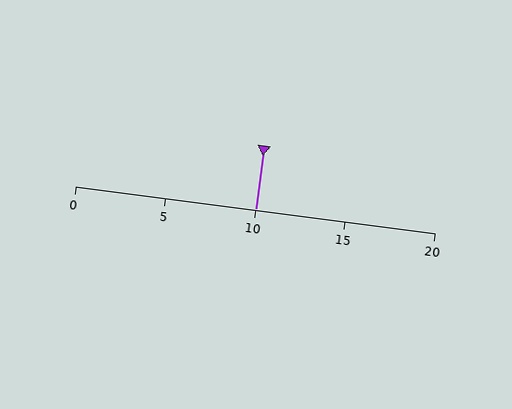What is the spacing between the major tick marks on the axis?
The major ticks are spaced 5 apart.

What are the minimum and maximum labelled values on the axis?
The axis runs from 0 to 20.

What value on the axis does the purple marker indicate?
The marker indicates approximately 10.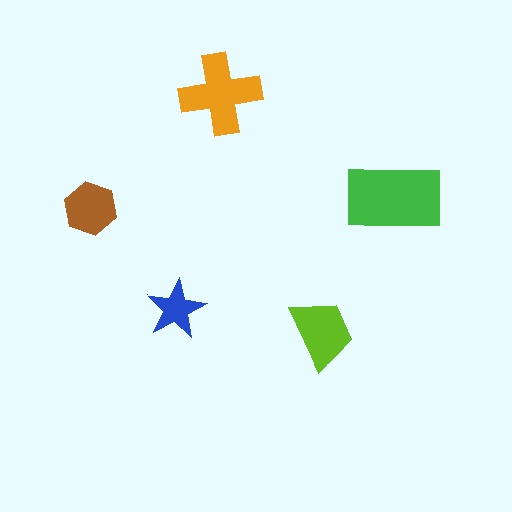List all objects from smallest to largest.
The blue star, the brown hexagon, the lime trapezoid, the orange cross, the green rectangle.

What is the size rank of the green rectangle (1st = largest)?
1st.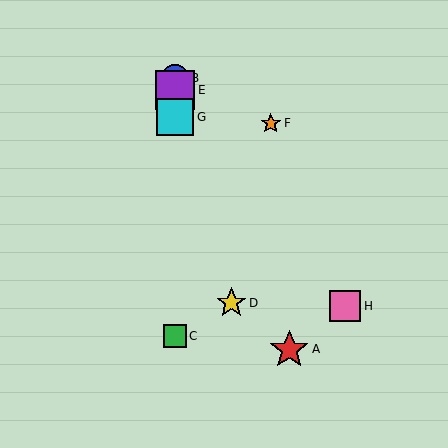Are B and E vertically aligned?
Yes, both are at x≈175.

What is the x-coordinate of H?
Object H is at x≈345.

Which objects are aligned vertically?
Objects B, C, E, G are aligned vertically.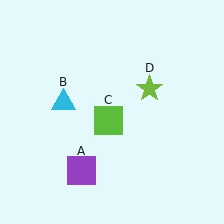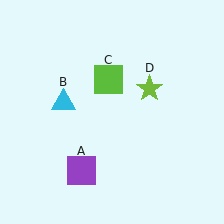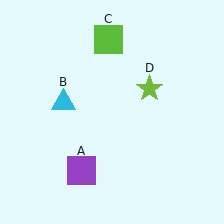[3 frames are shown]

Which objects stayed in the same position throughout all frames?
Purple square (object A) and cyan triangle (object B) and lime star (object D) remained stationary.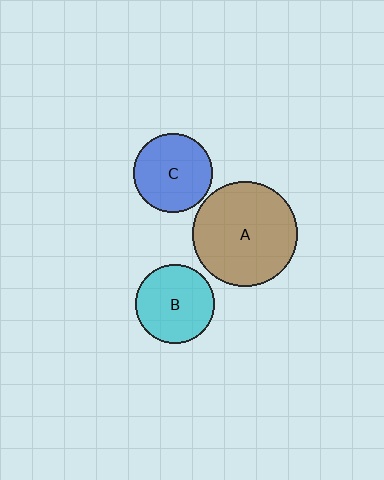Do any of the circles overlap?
No, none of the circles overlap.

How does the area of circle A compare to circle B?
Approximately 1.8 times.